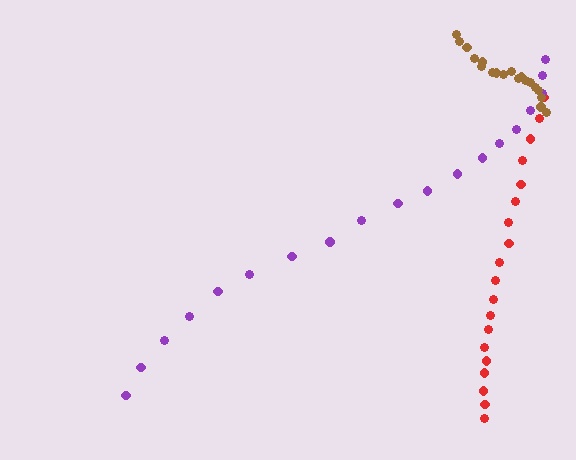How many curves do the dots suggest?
There are 3 distinct paths.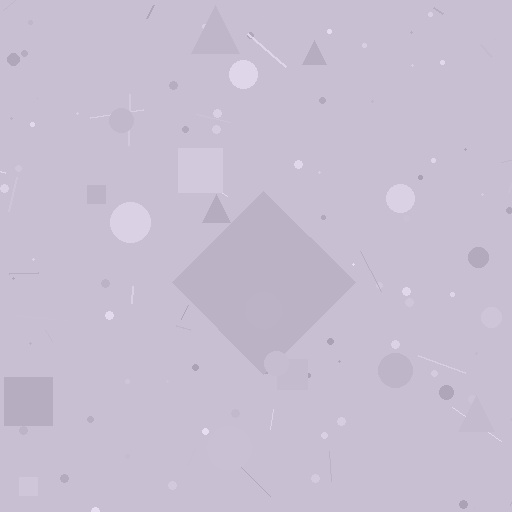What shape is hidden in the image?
A diamond is hidden in the image.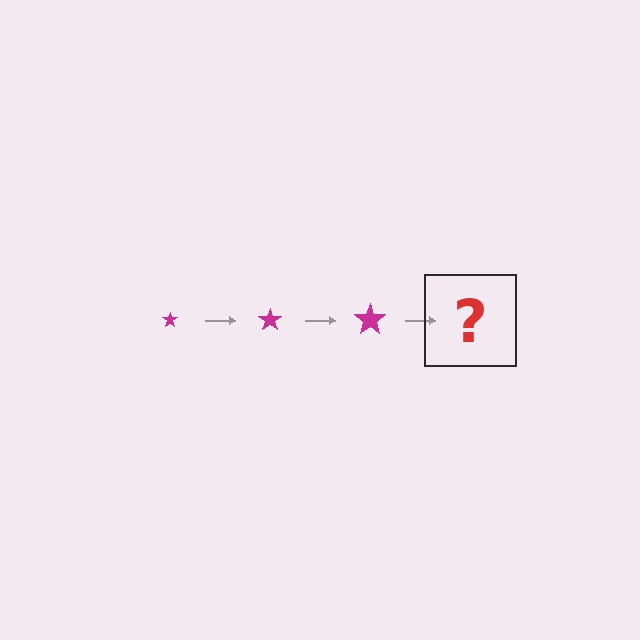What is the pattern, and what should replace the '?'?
The pattern is that the star gets progressively larger each step. The '?' should be a magenta star, larger than the previous one.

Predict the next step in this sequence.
The next step is a magenta star, larger than the previous one.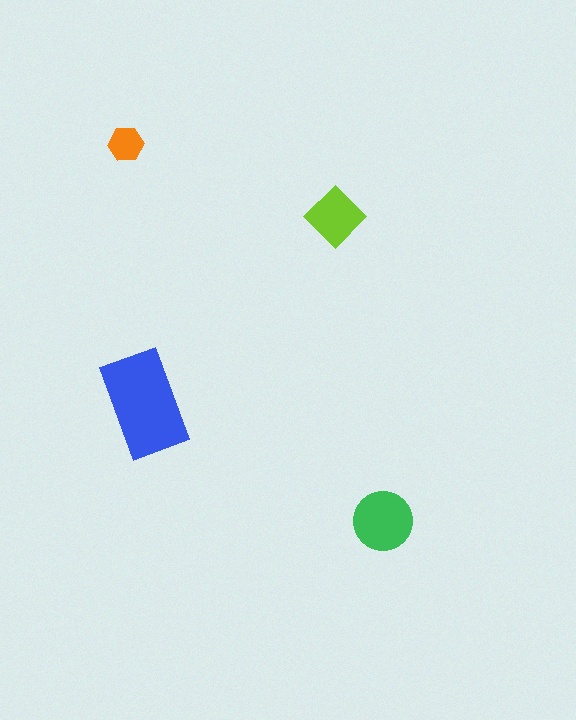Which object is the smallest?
The orange hexagon.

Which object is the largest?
The blue rectangle.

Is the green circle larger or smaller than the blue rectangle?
Smaller.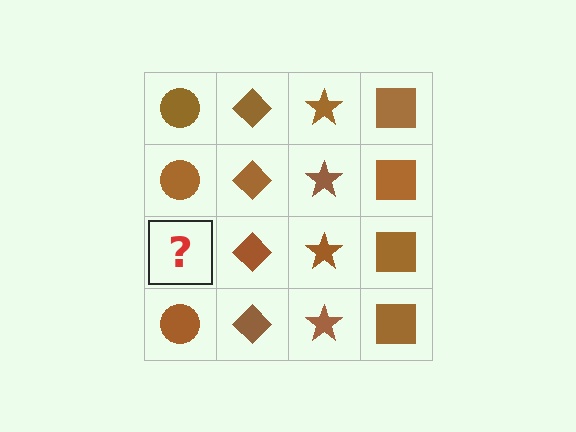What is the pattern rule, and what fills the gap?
The rule is that each column has a consistent shape. The gap should be filled with a brown circle.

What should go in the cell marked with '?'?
The missing cell should contain a brown circle.